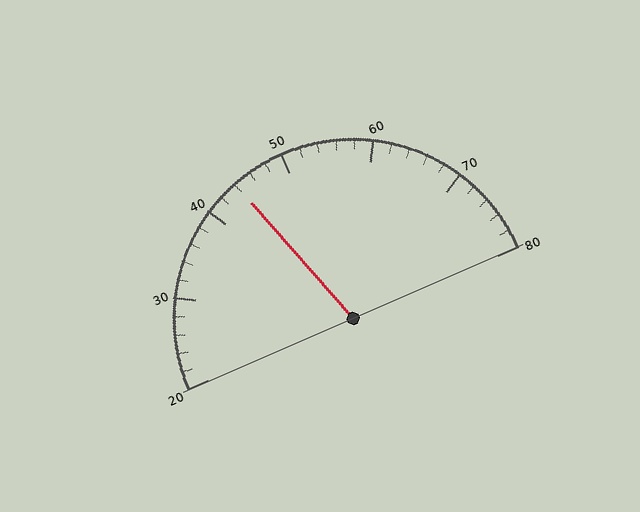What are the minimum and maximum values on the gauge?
The gauge ranges from 20 to 80.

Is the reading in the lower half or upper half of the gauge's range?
The reading is in the lower half of the range (20 to 80).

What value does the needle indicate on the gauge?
The needle indicates approximately 44.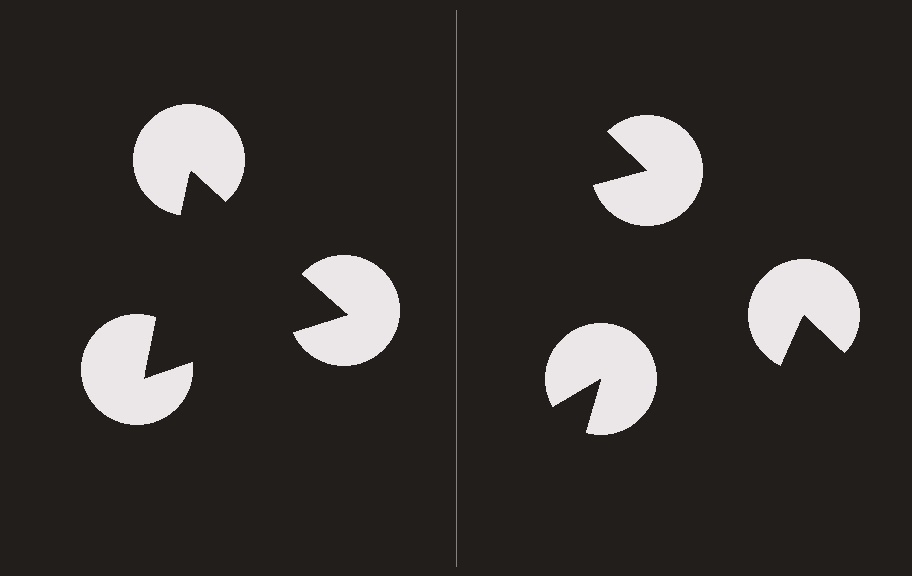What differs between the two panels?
The pac-man discs are positioned identically on both sides; only the wedge orientations differ. On the left they align to a triangle; on the right they are misaligned.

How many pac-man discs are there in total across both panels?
6 — 3 on each side.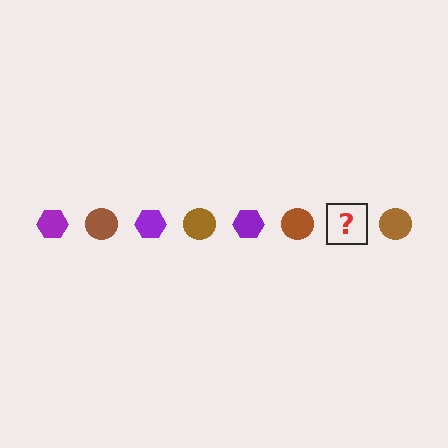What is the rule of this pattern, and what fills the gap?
The rule is that the pattern alternates between purple hexagon and brown circle. The gap should be filled with a purple hexagon.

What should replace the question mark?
The question mark should be replaced with a purple hexagon.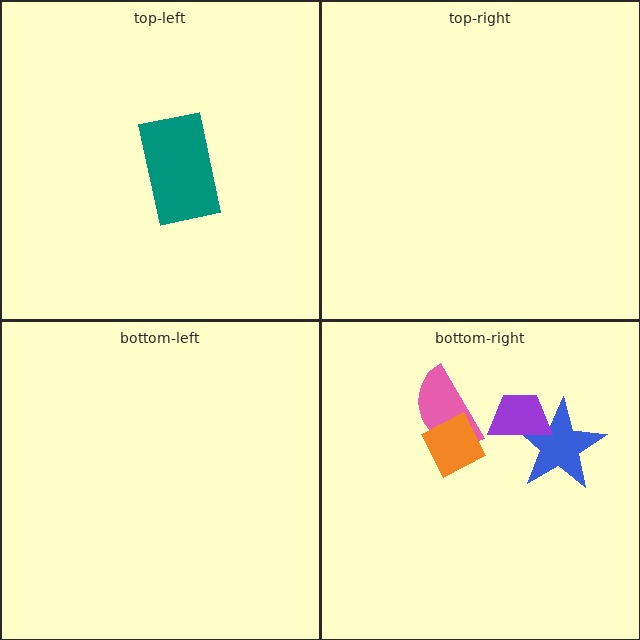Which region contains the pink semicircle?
The bottom-right region.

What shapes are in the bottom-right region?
The pink semicircle, the orange diamond, the blue star, the purple trapezoid.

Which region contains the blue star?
The bottom-right region.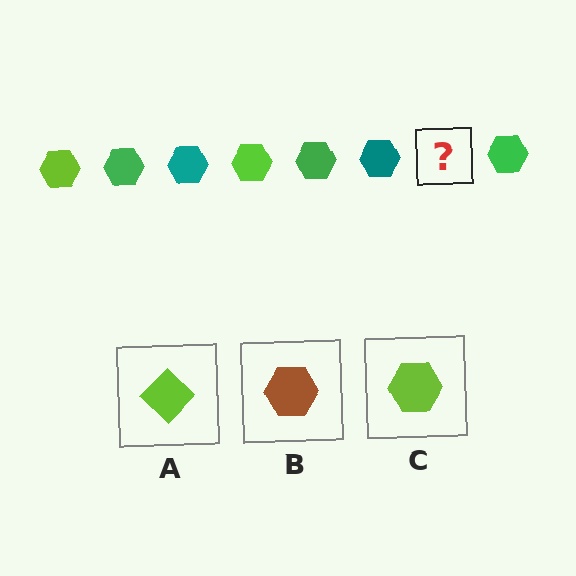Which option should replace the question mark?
Option C.